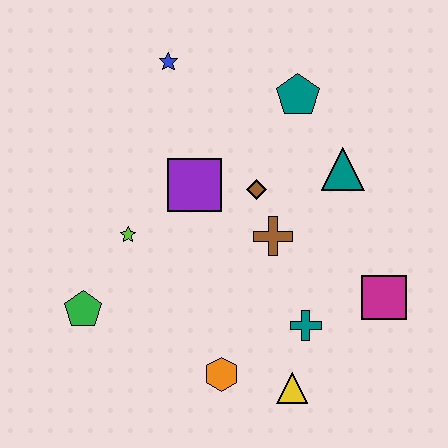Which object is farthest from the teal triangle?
The green pentagon is farthest from the teal triangle.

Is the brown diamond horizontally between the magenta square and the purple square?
Yes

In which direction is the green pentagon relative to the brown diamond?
The green pentagon is to the left of the brown diamond.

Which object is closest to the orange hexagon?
The yellow triangle is closest to the orange hexagon.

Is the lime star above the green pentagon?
Yes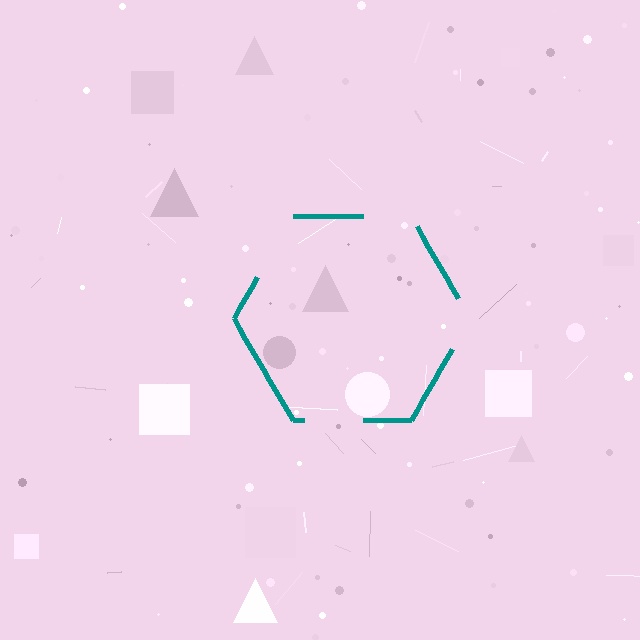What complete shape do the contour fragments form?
The contour fragments form a hexagon.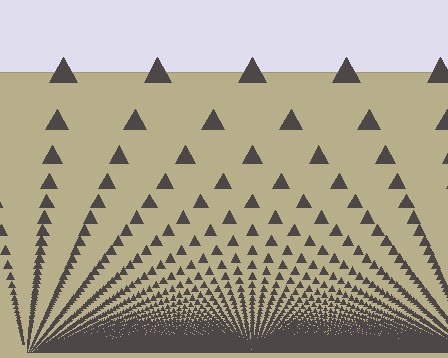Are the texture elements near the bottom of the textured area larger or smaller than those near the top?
Smaller. The gradient is inverted — elements near the bottom are smaller and denser.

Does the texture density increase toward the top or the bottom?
Density increases toward the bottom.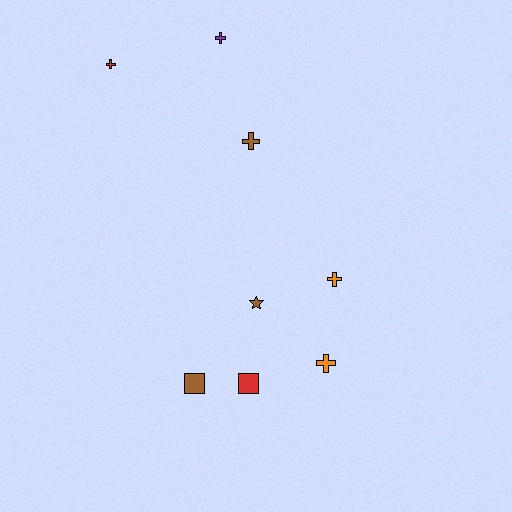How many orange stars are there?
There are no orange stars.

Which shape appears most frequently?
Cross, with 5 objects.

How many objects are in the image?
There are 8 objects.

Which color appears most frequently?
Brown, with 3 objects.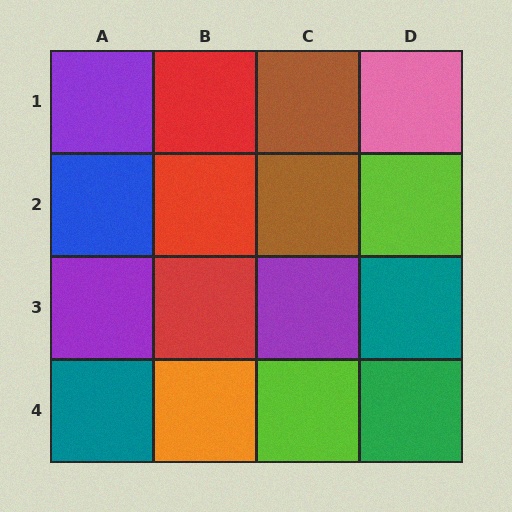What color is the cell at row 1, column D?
Pink.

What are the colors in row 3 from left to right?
Purple, red, purple, teal.